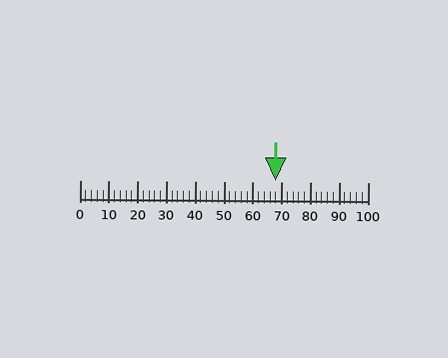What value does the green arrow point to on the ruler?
The green arrow points to approximately 68.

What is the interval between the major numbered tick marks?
The major tick marks are spaced 10 units apart.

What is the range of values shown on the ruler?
The ruler shows values from 0 to 100.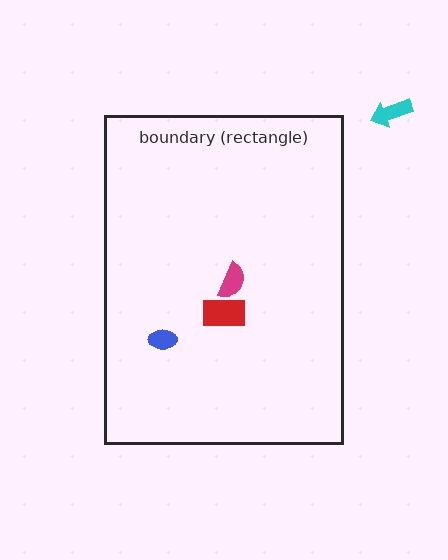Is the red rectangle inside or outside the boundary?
Inside.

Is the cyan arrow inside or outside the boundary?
Outside.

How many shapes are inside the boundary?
3 inside, 1 outside.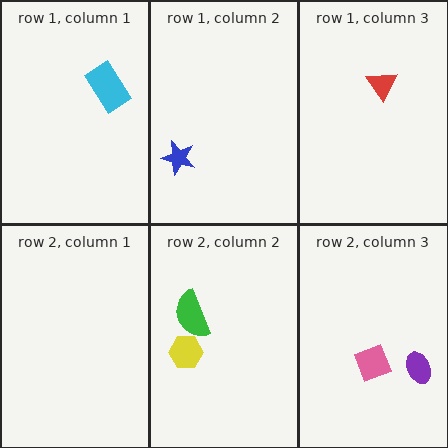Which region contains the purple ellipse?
The row 2, column 3 region.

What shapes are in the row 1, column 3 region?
The red triangle.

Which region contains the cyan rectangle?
The row 1, column 1 region.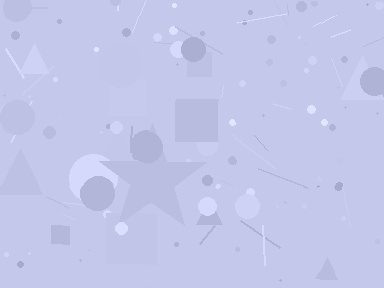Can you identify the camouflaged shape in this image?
The camouflaged shape is a star.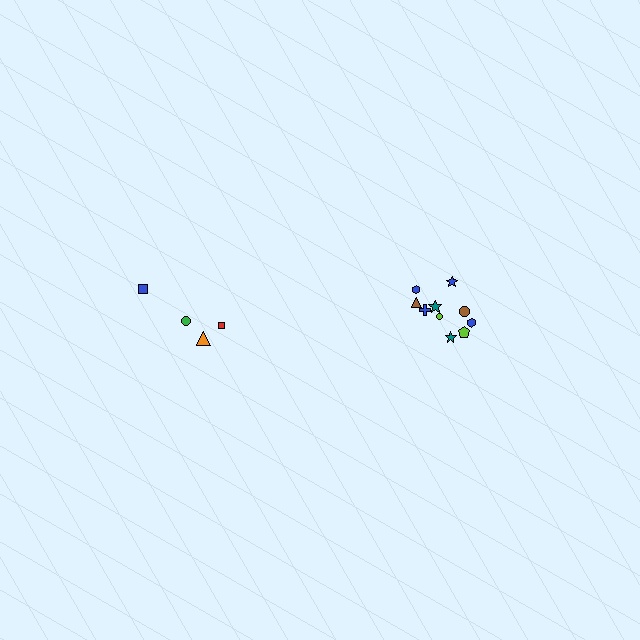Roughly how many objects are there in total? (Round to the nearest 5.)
Roughly 15 objects in total.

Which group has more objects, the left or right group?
The right group.